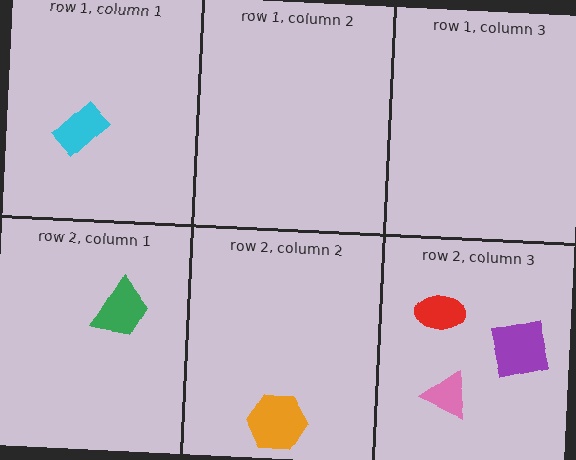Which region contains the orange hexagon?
The row 2, column 2 region.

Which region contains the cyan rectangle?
The row 1, column 1 region.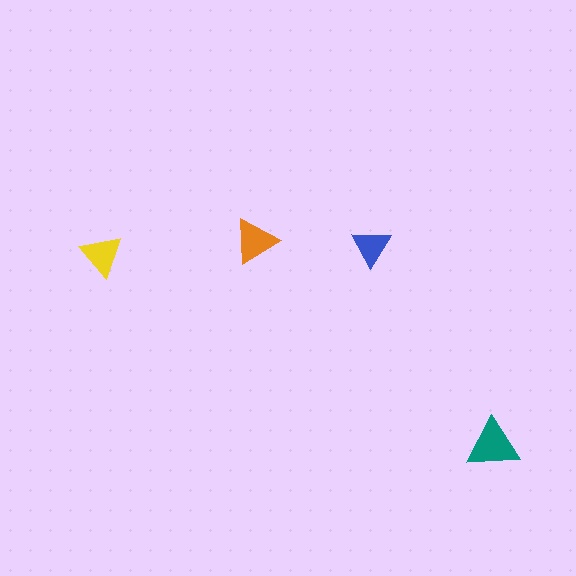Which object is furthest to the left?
The yellow triangle is leftmost.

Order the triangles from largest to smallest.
the teal one, the orange one, the yellow one, the blue one.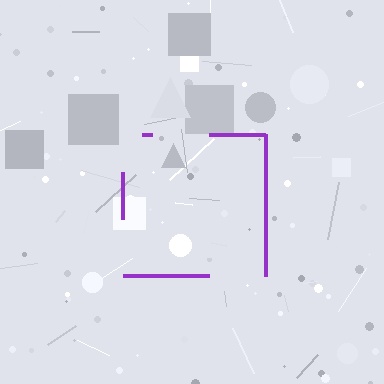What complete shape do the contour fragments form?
The contour fragments form a square.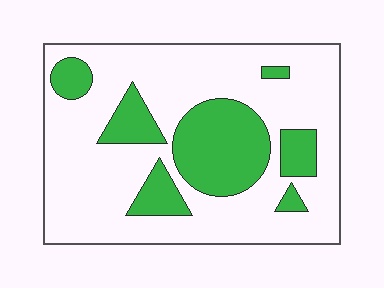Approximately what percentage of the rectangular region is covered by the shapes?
Approximately 25%.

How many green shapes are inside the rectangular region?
7.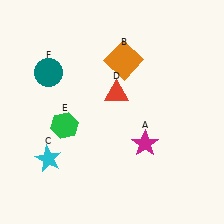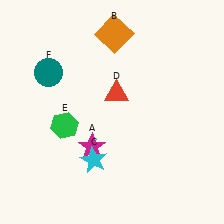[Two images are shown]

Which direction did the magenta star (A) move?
The magenta star (A) moved left.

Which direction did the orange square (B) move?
The orange square (B) moved up.